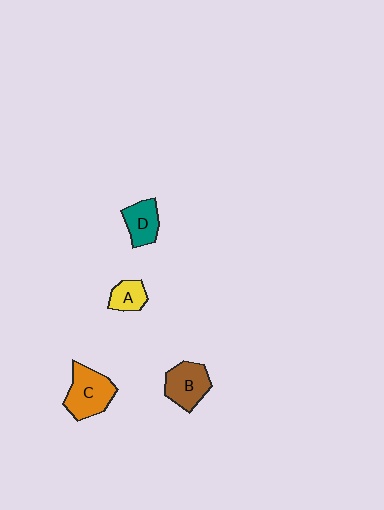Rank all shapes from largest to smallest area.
From largest to smallest: C (orange), B (brown), D (teal), A (yellow).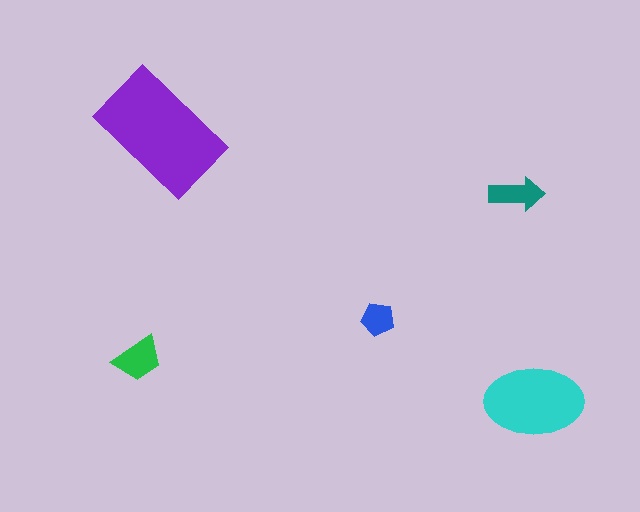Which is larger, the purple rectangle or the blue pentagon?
The purple rectangle.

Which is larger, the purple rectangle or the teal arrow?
The purple rectangle.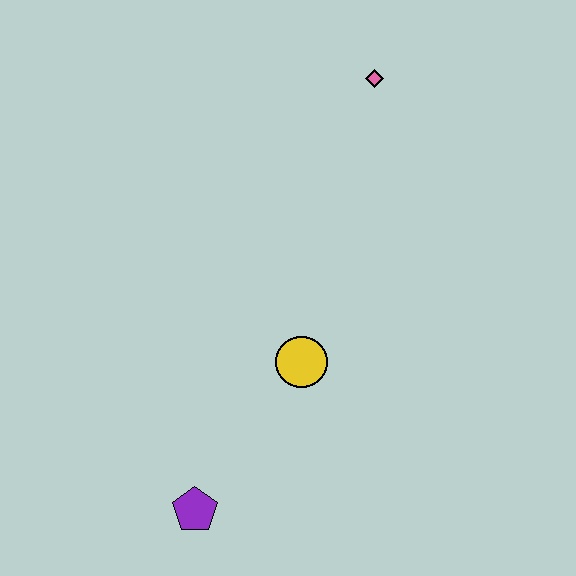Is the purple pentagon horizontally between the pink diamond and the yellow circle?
No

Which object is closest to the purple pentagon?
The yellow circle is closest to the purple pentagon.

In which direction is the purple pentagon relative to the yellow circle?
The purple pentagon is below the yellow circle.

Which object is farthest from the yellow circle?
The pink diamond is farthest from the yellow circle.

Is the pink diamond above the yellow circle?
Yes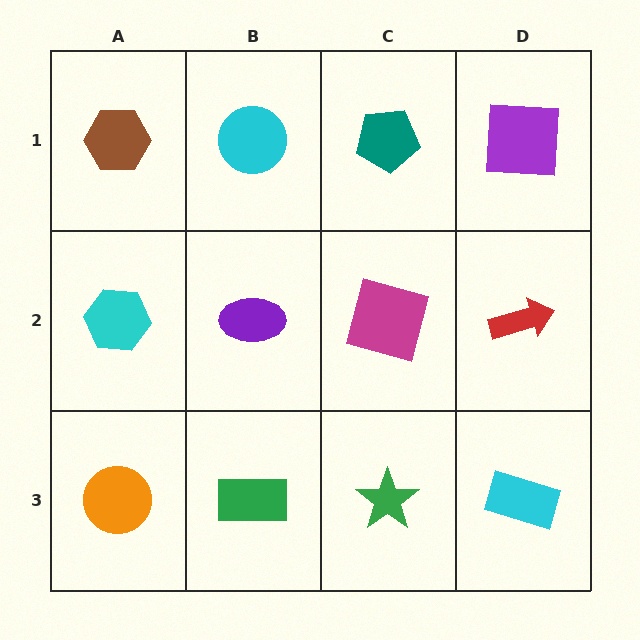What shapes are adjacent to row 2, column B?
A cyan circle (row 1, column B), a green rectangle (row 3, column B), a cyan hexagon (row 2, column A), a magenta square (row 2, column C).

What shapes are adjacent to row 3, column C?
A magenta square (row 2, column C), a green rectangle (row 3, column B), a cyan rectangle (row 3, column D).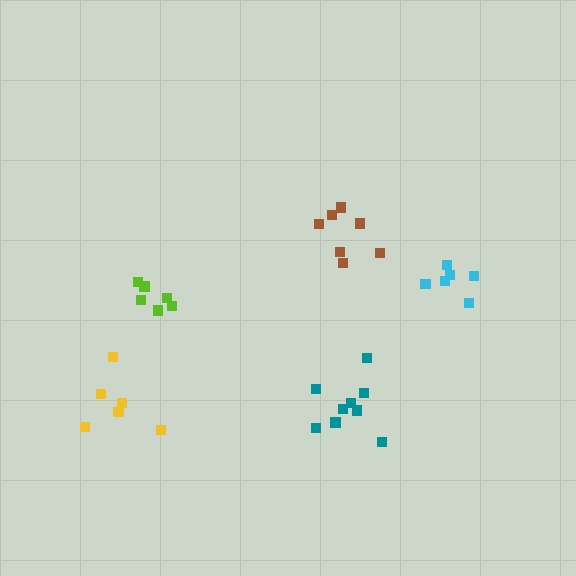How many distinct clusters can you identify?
There are 5 distinct clusters.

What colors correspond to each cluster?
The clusters are colored: teal, yellow, brown, lime, cyan.